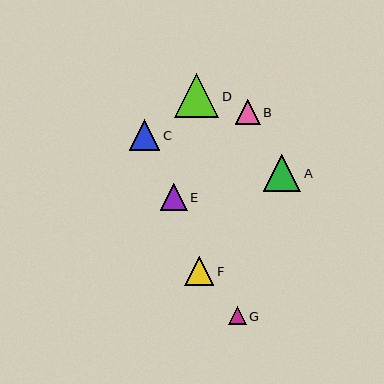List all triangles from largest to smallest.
From largest to smallest: D, A, C, F, E, B, G.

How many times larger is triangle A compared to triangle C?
Triangle A is approximately 1.2 times the size of triangle C.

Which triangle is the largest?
Triangle D is the largest with a size of approximately 44 pixels.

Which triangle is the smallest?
Triangle G is the smallest with a size of approximately 17 pixels.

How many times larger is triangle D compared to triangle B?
Triangle D is approximately 1.8 times the size of triangle B.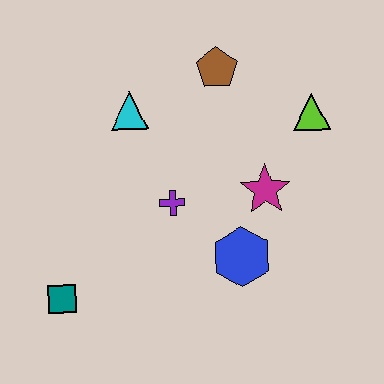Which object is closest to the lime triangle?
The magenta star is closest to the lime triangle.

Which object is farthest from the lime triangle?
The teal square is farthest from the lime triangle.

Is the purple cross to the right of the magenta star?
No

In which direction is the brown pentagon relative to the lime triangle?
The brown pentagon is to the left of the lime triangle.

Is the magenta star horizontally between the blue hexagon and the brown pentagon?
No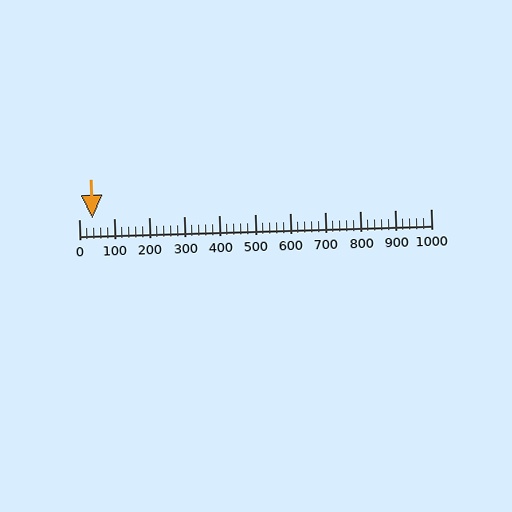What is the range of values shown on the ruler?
The ruler shows values from 0 to 1000.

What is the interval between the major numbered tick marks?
The major tick marks are spaced 100 units apart.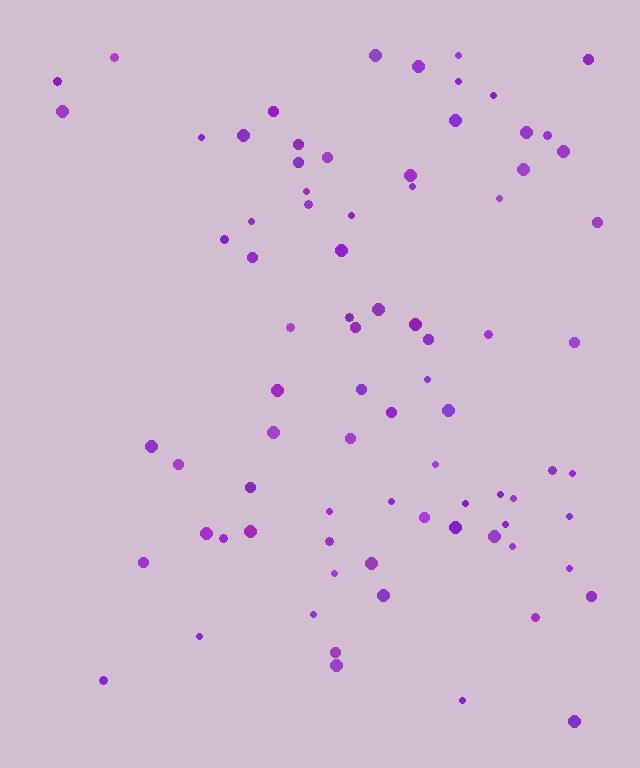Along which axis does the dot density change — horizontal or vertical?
Horizontal.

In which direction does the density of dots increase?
From left to right, with the right side densest.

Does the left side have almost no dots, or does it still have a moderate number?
Still a moderate number, just noticeably fewer than the right.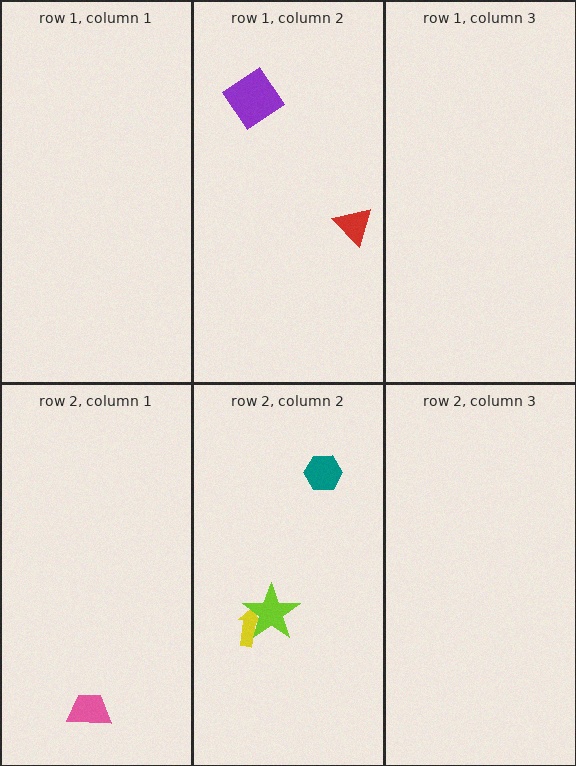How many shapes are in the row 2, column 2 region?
3.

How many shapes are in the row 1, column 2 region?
2.